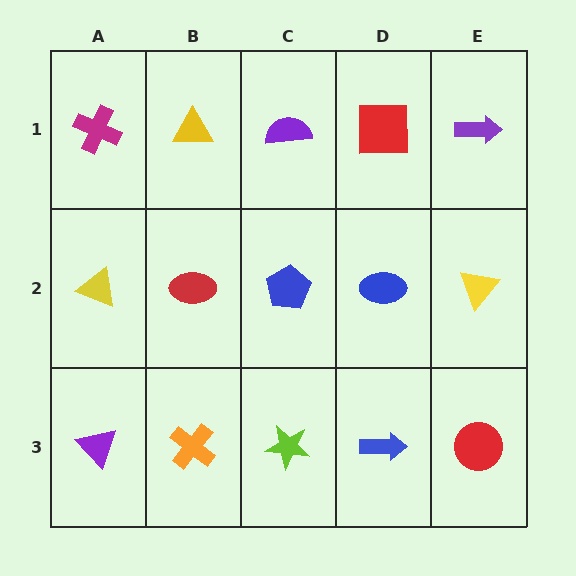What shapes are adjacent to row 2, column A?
A magenta cross (row 1, column A), a purple triangle (row 3, column A), a red ellipse (row 2, column B).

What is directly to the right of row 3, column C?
A blue arrow.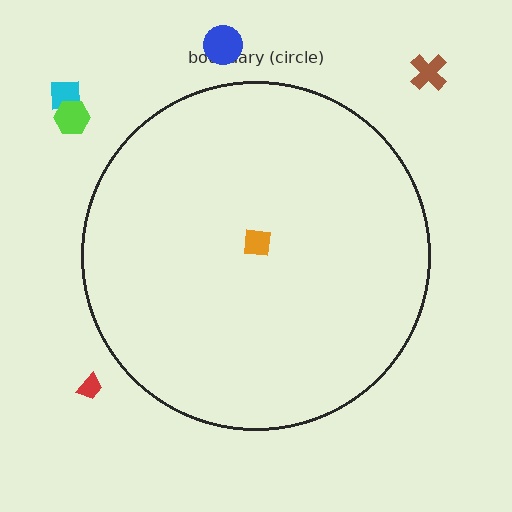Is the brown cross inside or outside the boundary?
Outside.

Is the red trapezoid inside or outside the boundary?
Outside.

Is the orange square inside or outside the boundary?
Inside.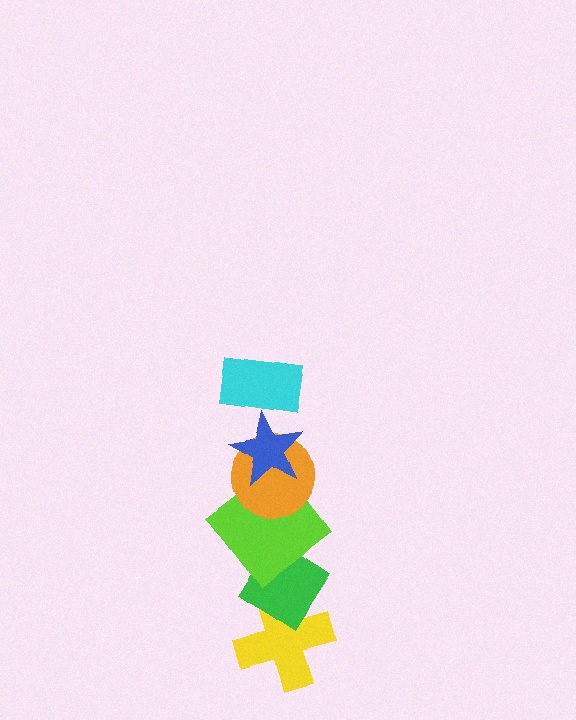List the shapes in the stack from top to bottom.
From top to bottom: the cyan rectangle, the blue star, the orange circle, the lime diamond, the green diamond, the yellow cross.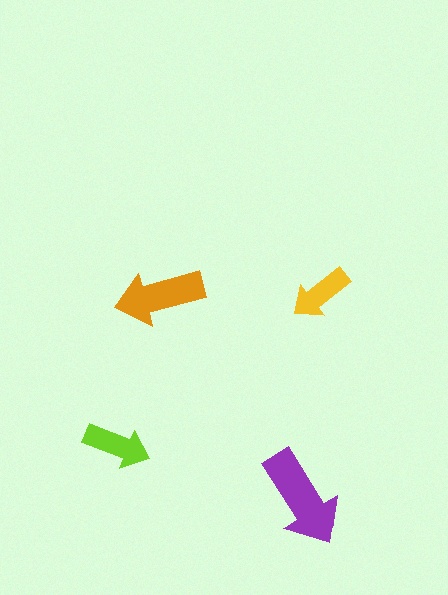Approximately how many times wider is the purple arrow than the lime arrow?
About 1.5 times wider.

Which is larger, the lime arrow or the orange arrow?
The orange one.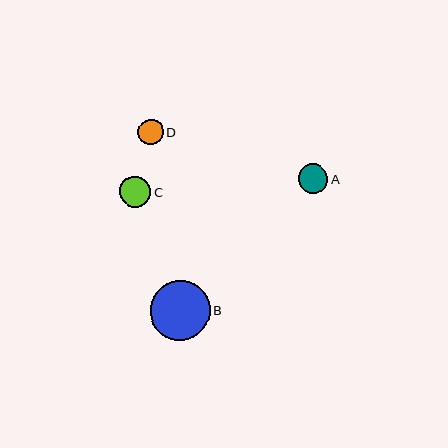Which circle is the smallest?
Circle D is the smallest with a size of approximately 25 pixels.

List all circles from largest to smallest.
From largest to smallest: B, C, A, D.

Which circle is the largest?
Circle B is the largest with a size of approximately 60 pixels.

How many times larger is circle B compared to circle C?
Circle B is approximately 1.9 times the size of circle C.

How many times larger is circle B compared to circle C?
Circle B is approximately 1.9 times the size of circle C.